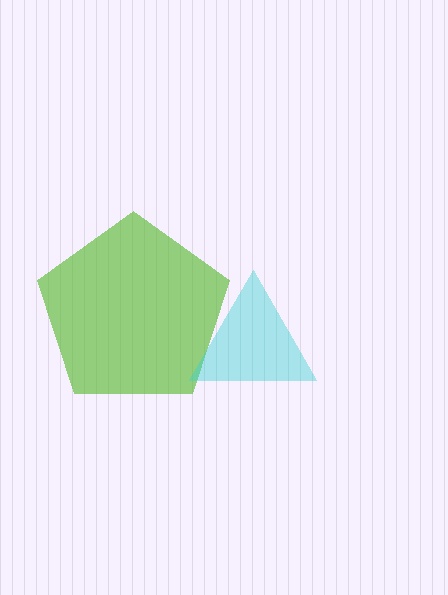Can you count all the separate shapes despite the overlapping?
Yes, there are 2 separate shapes.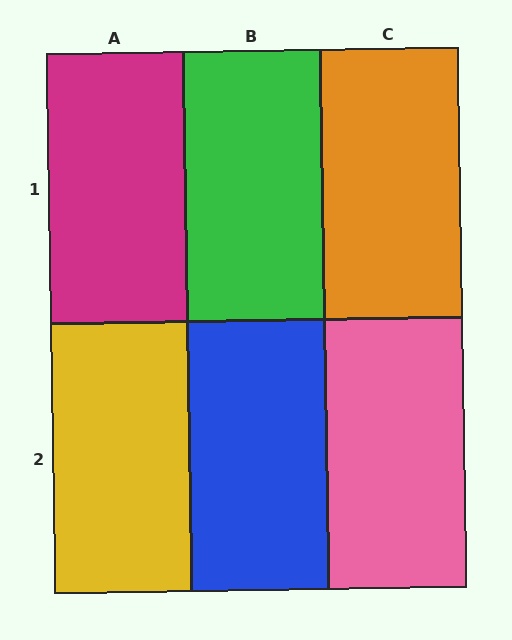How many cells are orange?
1 cell is orange.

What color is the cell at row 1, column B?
Green.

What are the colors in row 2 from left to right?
Yellow, blue, pink.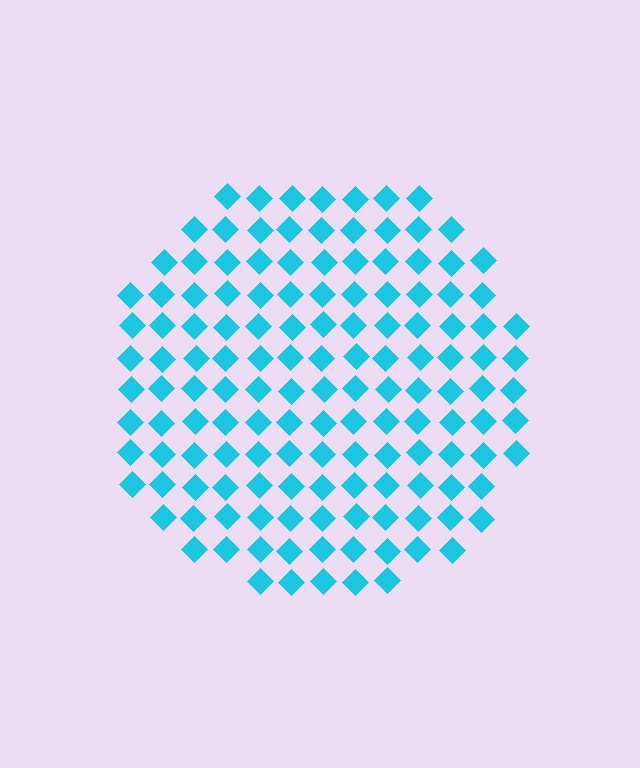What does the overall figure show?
The overall figure shows a circle.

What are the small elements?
The small elements are diamonds.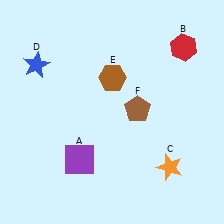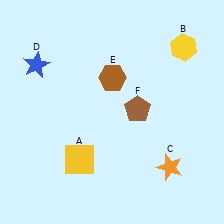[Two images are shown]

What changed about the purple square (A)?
In Image 1, A is purple. In Image 2, it changed to yellow.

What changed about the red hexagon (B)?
In Image 1, B is red. In Image 2, it changed to yellow.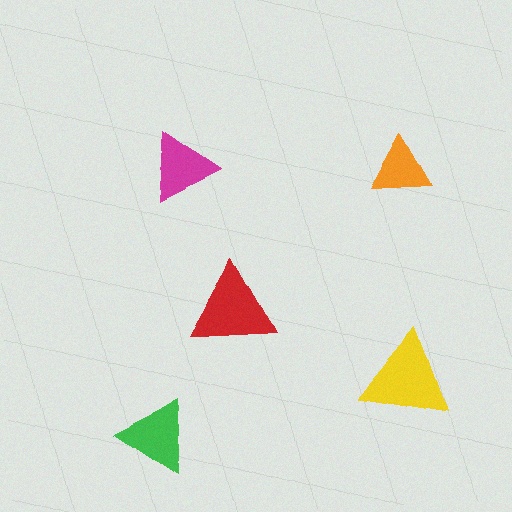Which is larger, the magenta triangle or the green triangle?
The green one.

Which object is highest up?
The magenta triangle is topmost.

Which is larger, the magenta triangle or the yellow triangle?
The yellow one.